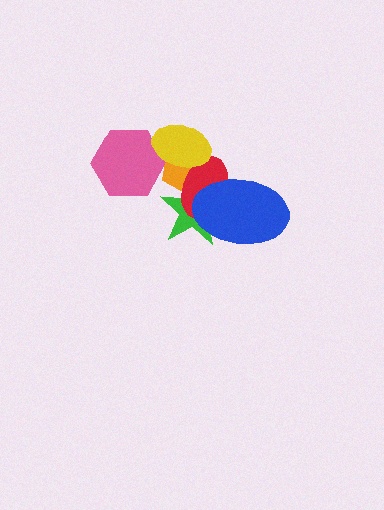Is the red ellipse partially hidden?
Yes, it is partially covered by another shape.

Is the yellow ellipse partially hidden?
No, no other shape covers it.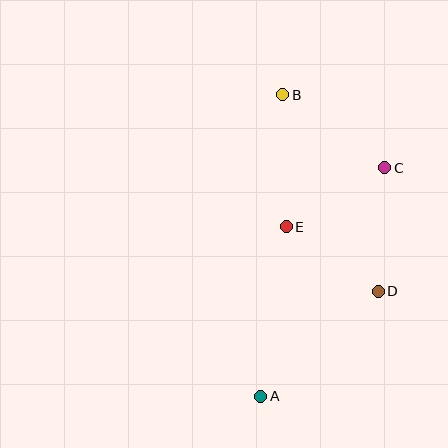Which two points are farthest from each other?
Points A and B are farthest from each other.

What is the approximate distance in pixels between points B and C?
The distance between B and C is approximately 126 pixels.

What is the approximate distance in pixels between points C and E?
The distance between C and E is approximately 115 pixels.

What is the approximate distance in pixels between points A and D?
The distance between A and D is approximately 158 pixels.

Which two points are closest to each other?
Points D and E are closest to each other.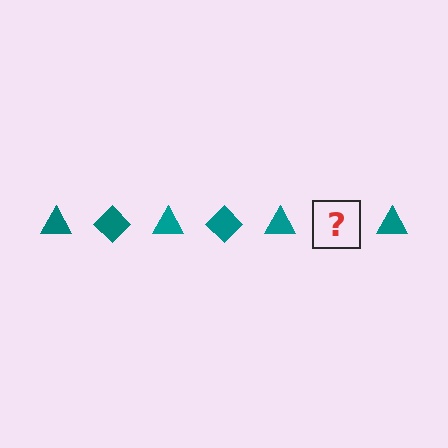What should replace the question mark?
The question mark should be replaced with a teal diamond.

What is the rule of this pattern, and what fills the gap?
The rule is that the pattern cycles through triangle, diamond shapes in teal. The gap should be filled with a teal diamond.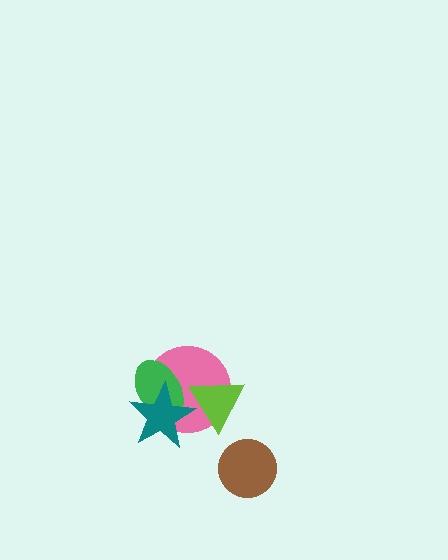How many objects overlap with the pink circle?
3 objects overlap with the pink circle.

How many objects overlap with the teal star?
3 objects overlap with the teal star.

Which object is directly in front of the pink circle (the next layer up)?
The green ellipse is directly in front of the pink circle.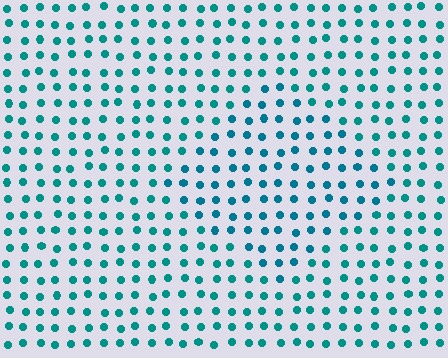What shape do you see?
I see a diamond.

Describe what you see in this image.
The image is filled with small teal elements in a uniform arrangement. A diamond-shaped region is visible where the elements are tinted to a slightly different hue, forming a subtle color boundary.